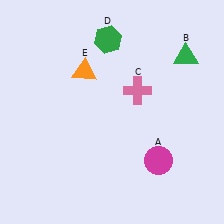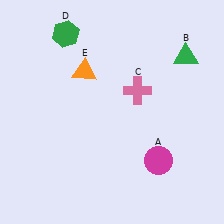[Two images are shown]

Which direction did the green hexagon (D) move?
The green hexagon (D) moved left.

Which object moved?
The green hexagon (D) moved left.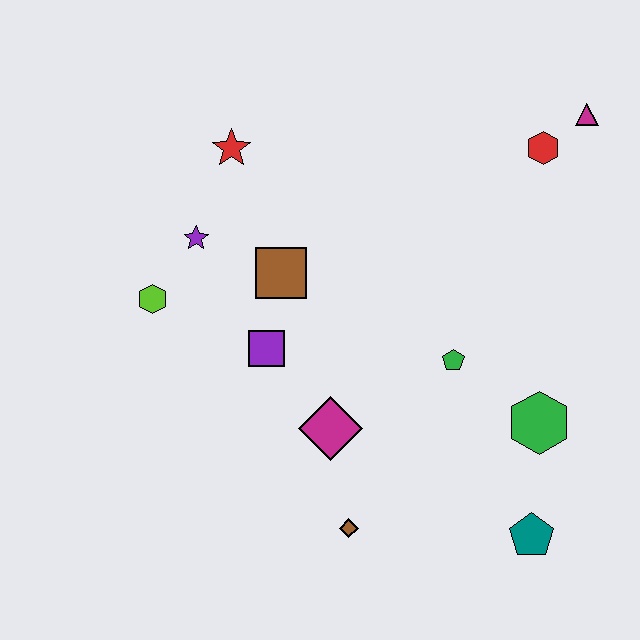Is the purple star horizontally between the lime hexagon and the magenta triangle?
Yes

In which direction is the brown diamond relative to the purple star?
The brown diamond is below the purple star.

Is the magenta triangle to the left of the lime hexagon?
No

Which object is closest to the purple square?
The brown square is closest to the purple square.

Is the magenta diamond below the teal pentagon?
No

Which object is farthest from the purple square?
The magenta triangle is farthest from the purple square.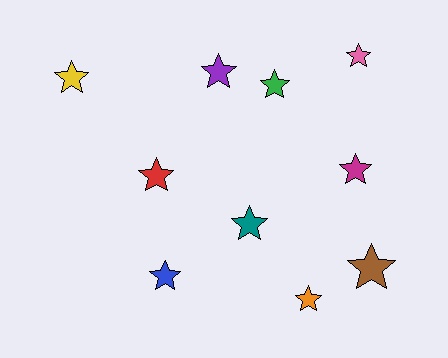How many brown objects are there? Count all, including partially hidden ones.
There is 1 brown object.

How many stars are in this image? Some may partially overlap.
There are 10 stars.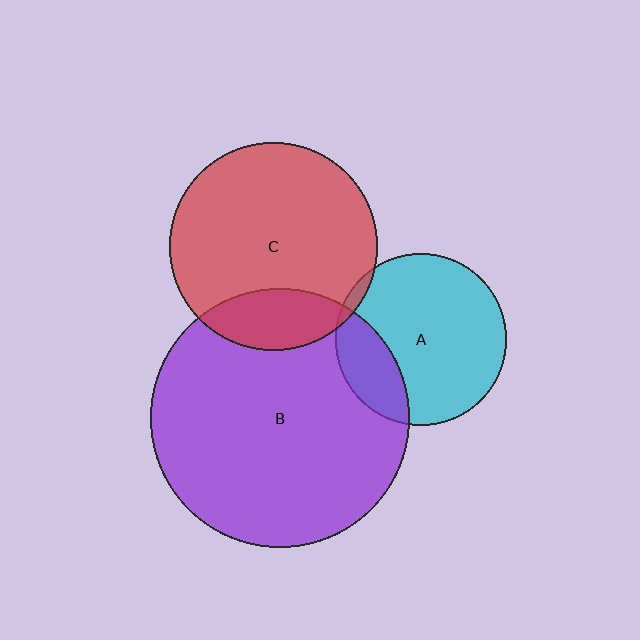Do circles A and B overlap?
Yes.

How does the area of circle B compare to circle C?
Approximately 1.6 times.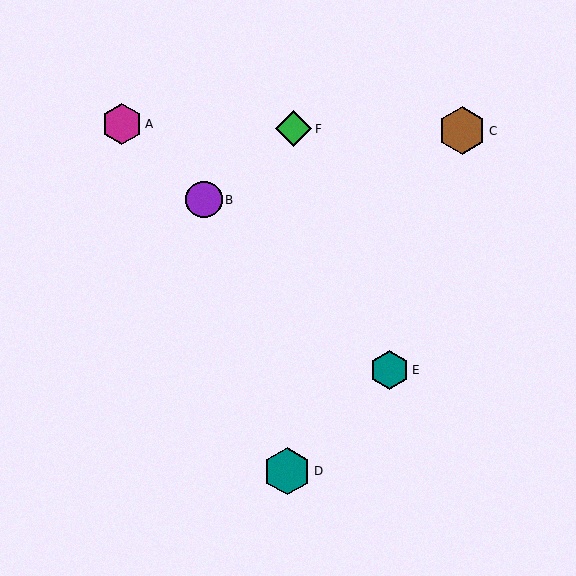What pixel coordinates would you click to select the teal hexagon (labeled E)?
Click at (390, 370) to select the teal hexagon E.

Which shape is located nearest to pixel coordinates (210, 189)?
The purple circle (labeled B) at (204, 200) is nearest to that location.